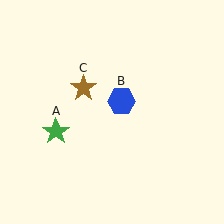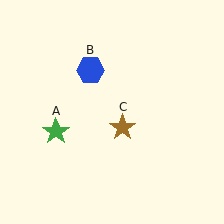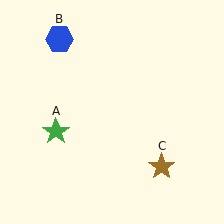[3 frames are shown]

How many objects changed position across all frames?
2 objects changed position: blue hexagon (object B), brown star (object C).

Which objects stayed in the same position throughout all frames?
Green star (object A) remained stationary.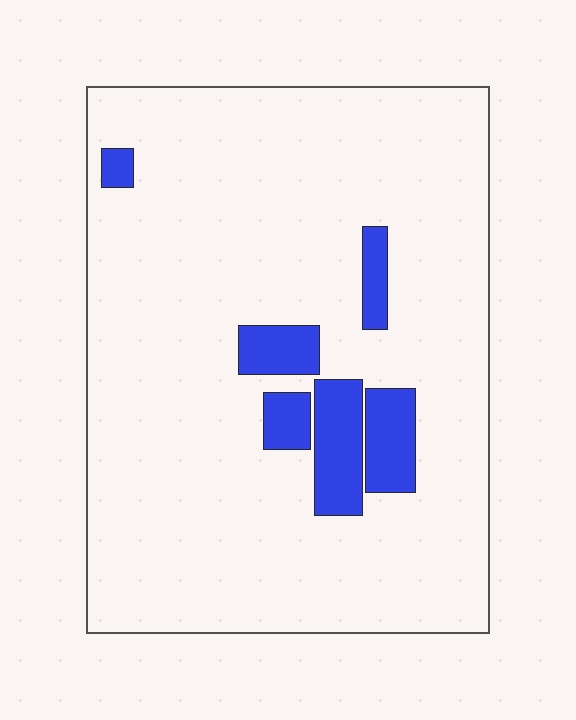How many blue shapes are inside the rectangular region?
6.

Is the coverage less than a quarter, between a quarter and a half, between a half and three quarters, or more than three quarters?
Less than a quarter.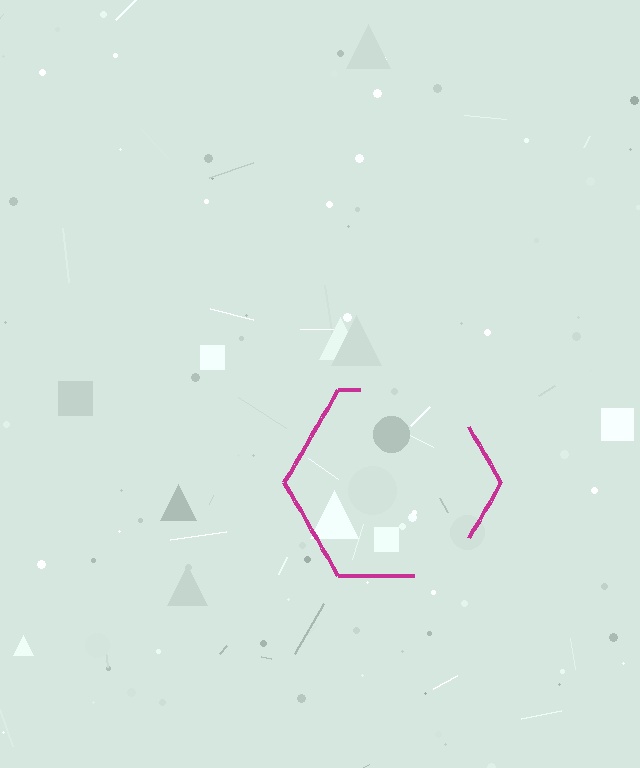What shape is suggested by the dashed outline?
The dashed outline suggests a hexagon.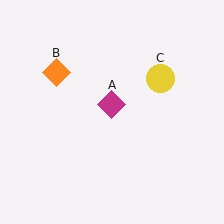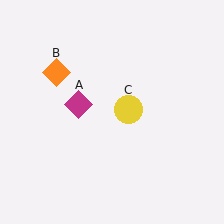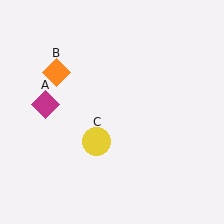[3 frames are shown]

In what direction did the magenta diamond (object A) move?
The magenta diamond (object A) moved left.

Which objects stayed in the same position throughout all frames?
Orange diamond (object B) remained stationary.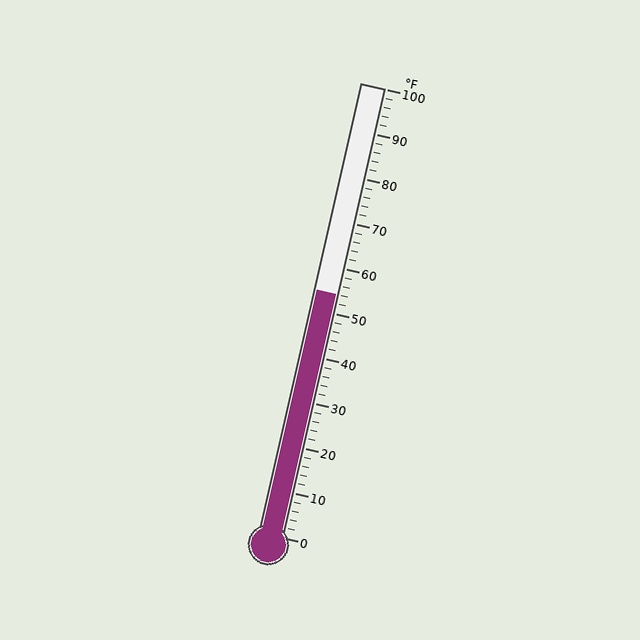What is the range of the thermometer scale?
The thermometer scale ranges from 0°F to 100°F.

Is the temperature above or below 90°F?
The temperature is below 90°F.